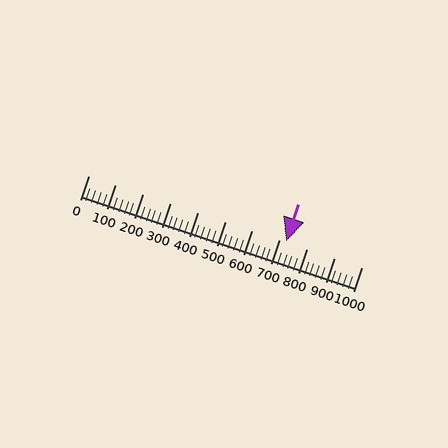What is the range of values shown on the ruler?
The ruler shows values from 0 to 1000.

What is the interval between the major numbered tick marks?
The major tick marks are spaced 100 units apart.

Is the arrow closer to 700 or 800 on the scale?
The arrow is closer to 700.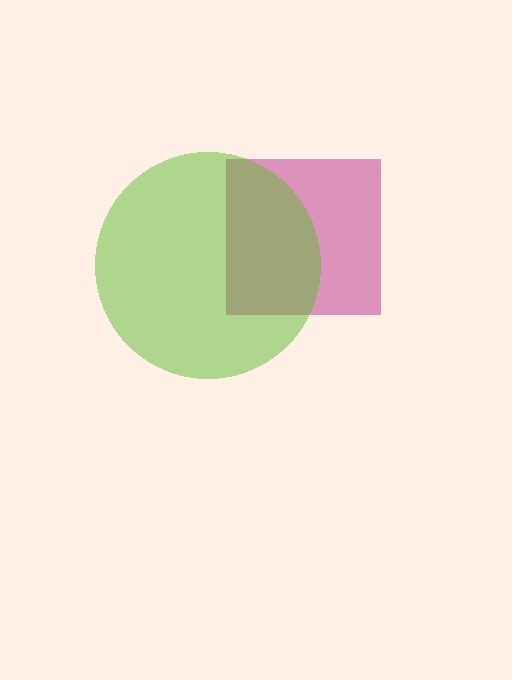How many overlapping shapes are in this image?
There are 2 overlapping shapes in the image.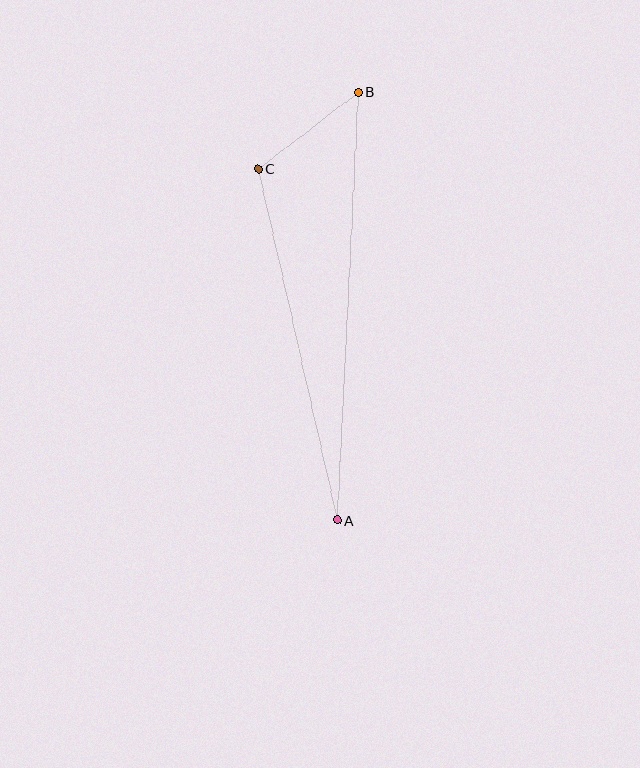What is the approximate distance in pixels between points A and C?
The distance between A and C is approximately 360 pixels.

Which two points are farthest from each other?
Points A and B are farthest from each other.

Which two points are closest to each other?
Points B and C are closest to each other.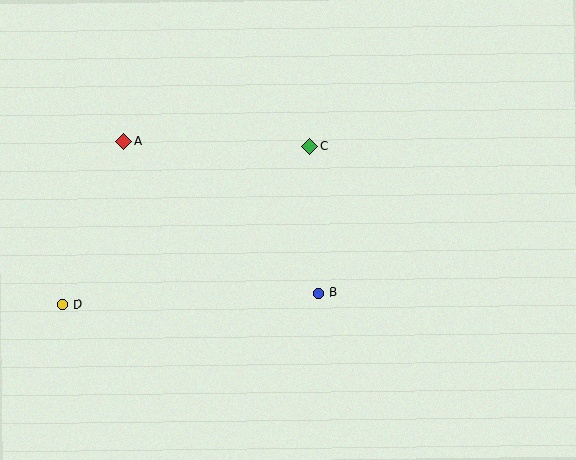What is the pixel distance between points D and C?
The distance between D and C is 293 pixels.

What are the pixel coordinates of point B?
Point B is at (318, 293).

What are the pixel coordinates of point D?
Point D is at (62, 305).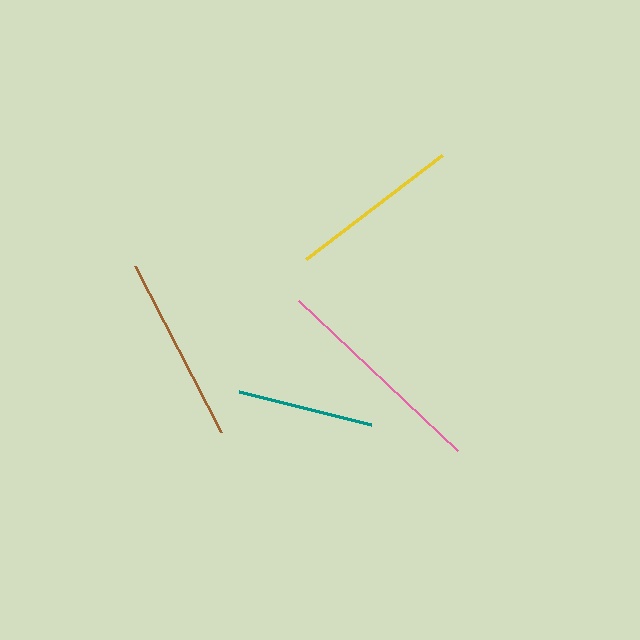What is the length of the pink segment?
The pink segment is approximately 219 pixels long.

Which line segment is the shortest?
The teal line is the shortest at approximately 136 pixels.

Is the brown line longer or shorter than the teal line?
The brown line is longer than the teal line.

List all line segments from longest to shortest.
From longest to shortest: pink, brown, yellow, teal.